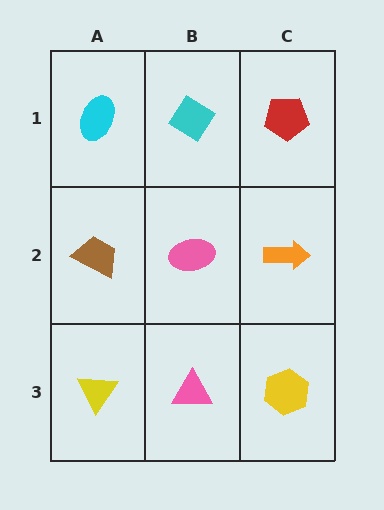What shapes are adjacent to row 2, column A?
A cyan ellipse (row 1, column A), a yellow triangle (row 3, column A), a pink ellipse (row 2, column B).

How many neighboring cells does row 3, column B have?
3.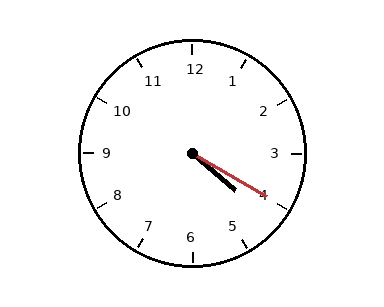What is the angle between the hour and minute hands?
Approximately 10 degrees.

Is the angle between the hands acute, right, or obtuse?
It is acute.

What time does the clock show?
4:20.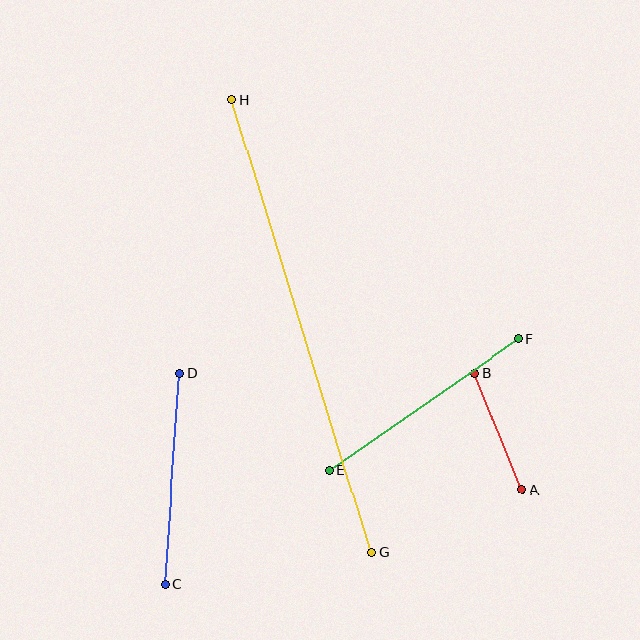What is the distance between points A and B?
The distance is approximately 127 pixels.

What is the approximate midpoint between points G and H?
The midpoint is at approximately (302, 326) pixels.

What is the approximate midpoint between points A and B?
The midpoint is at approximately (499, 432) pixels.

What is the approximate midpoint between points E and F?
The midpoint is at approximately (424, 405) pixels.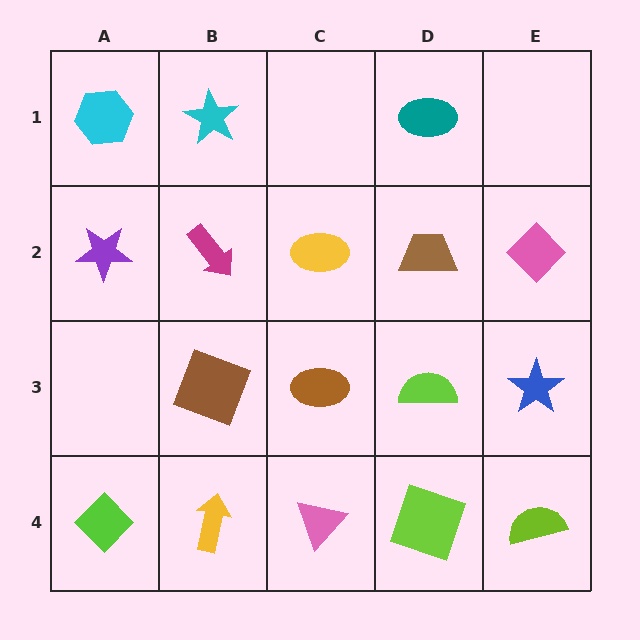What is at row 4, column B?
A yellow arrow.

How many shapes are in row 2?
5 shapes.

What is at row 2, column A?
A purple star.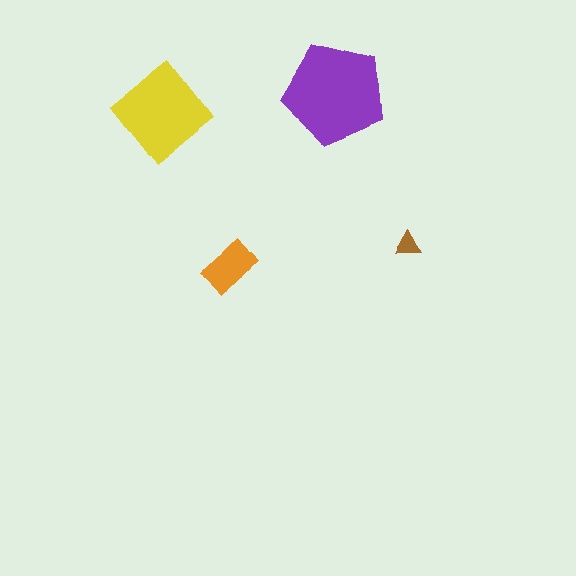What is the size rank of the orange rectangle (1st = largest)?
3rd.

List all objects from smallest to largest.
The brown triangle, the orange rectangle, the yellow diamond, the purple pentagon.